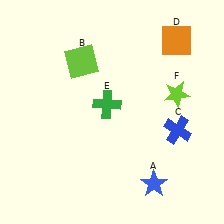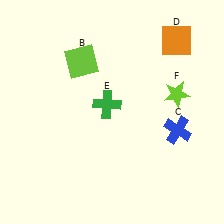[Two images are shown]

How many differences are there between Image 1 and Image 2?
There is 1 difference between the two images.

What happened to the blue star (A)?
The blue star (A) was removed in Image 2. It was in the bottom-right area of Image 1.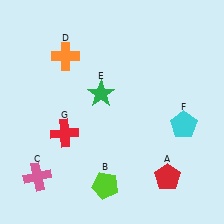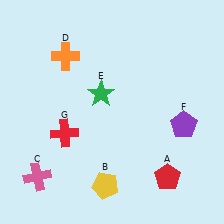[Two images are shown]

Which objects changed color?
B changed from lime to yellow. F changed from cyan to purple.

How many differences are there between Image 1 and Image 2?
There are 2 differences between the two images.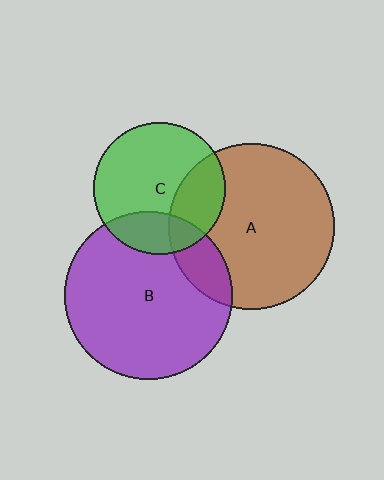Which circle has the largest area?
Circle B (purple).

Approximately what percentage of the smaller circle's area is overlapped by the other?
Approximately 25%.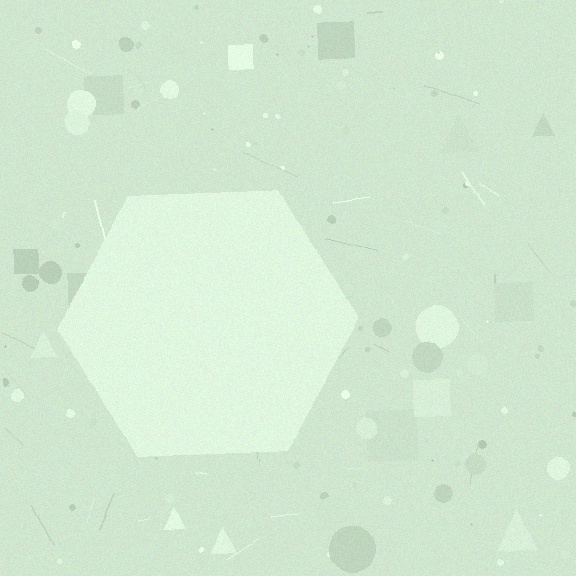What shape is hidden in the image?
A hexagon is hidden in the image.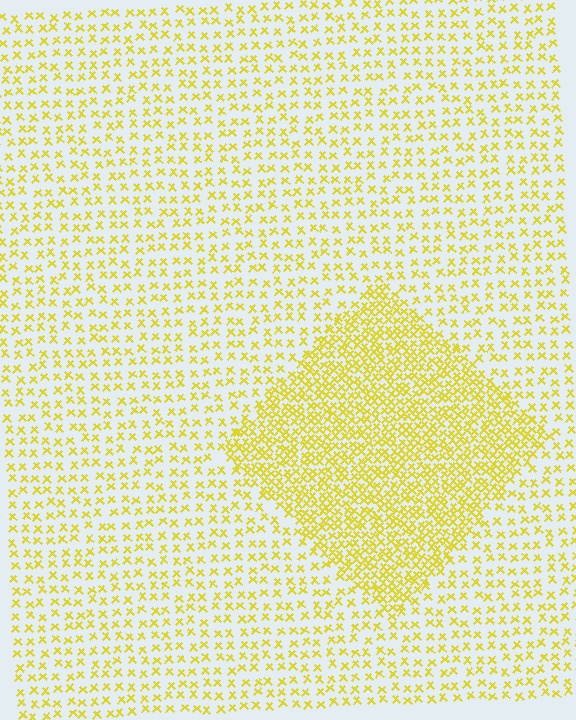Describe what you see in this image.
The image contains small yellow elements arranged at two different densities. A diamond-shaped region is visible where the elements are more densely packed than the surrounding area.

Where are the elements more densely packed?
The elements are more densely packed inside the diamond boundary.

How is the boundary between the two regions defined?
The boundary is defined by a change in element density (approximately 2.3x ratio). All elements are the same color, size, and shape.